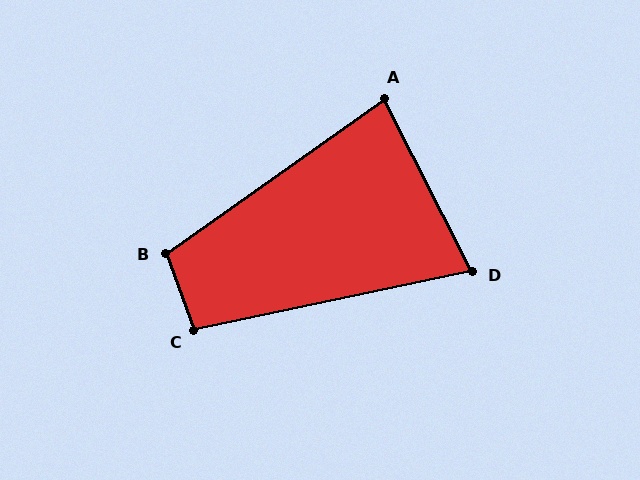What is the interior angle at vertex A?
Approximately 82 degrees (acute).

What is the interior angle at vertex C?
Approximately 98 degrees (obtuse).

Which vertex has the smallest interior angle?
D, at approximately 75 degrees.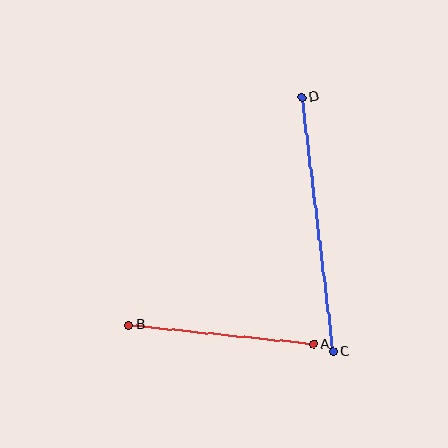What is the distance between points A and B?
The distance is approximately 187 pixels.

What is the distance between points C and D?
The distance is approximately 256 pixels.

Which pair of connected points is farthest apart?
Points C and D are farthest apart.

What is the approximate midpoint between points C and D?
The midpoint is at approximately (317, 224) pixels.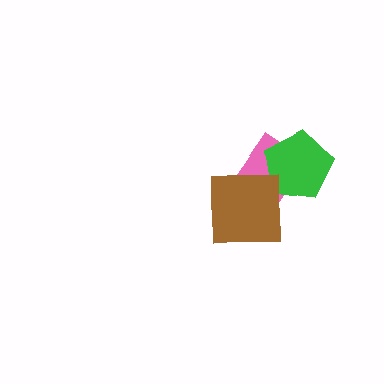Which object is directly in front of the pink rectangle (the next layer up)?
The green pentagon is directly in front of the pink rectangle.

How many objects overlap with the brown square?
1 object overlaps with the brown square.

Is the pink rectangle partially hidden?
Yes, it is partially covered by another shape.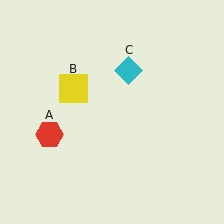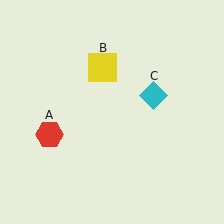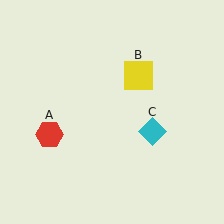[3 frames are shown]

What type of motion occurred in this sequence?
The yellow square (object B), cyan diamond (object C) rotated clockwise around the center of the scene.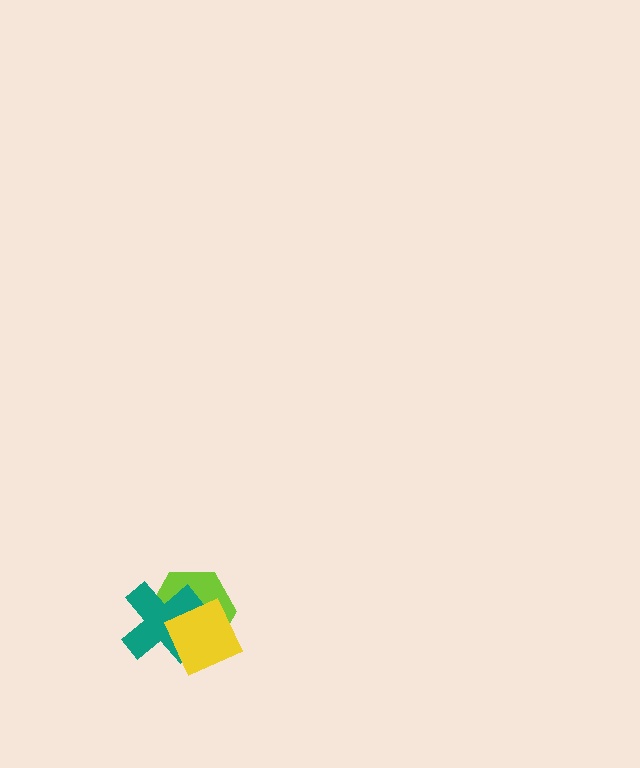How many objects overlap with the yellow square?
2 objects overlap with the yellow square.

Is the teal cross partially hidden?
Yes, it is partially covered by another shape.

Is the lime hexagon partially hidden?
Yes, it is partially covered by another shape.